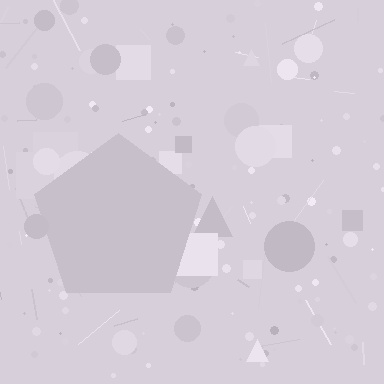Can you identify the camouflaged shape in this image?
The camouflaged shape is a pentagon.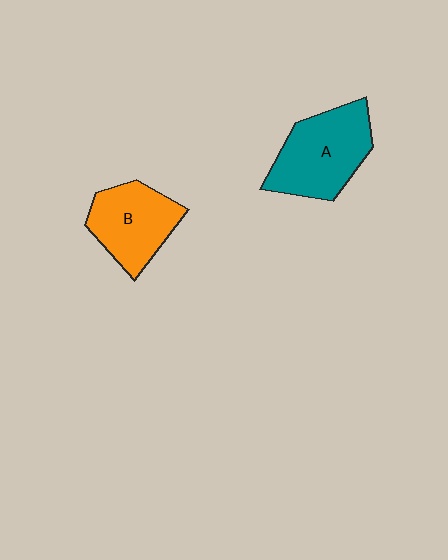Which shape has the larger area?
Shape A (teal).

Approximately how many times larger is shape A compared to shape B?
Approximately 1.2 times.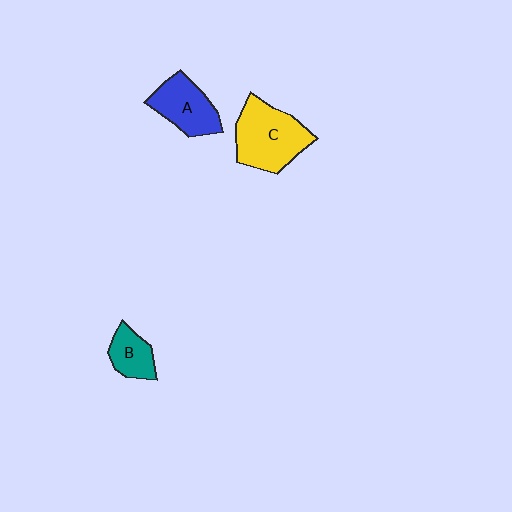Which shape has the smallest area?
Shape B (teal).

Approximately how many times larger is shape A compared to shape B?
Approximately 1.5 times.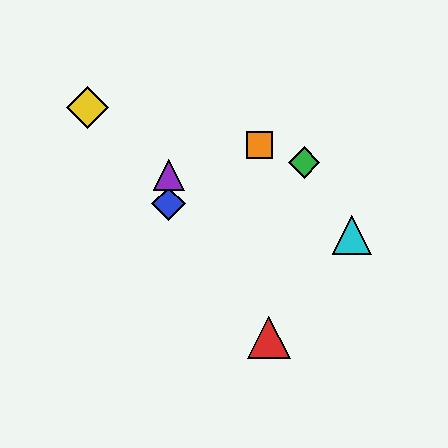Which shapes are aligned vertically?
The blue diamond, the purple triangle are aligned vertically.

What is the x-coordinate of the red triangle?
The red triangle is at x≈269.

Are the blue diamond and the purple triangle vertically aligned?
Yes, both are at x≈169.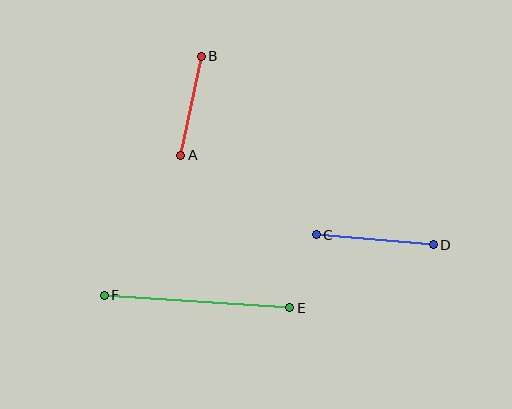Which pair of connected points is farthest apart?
Points E and F are farthest apart.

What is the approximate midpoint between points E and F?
The midpoint is at approximately (197, 301) pixels.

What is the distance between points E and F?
The distance is approximately 186 pixels.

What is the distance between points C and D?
The distance is approximately 117 pixels.